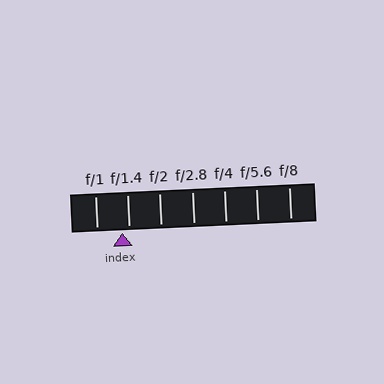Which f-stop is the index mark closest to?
The index mark is closest to f/1.4.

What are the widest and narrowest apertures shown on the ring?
The widest aperture shown is f/1 and the narrowest is f/8.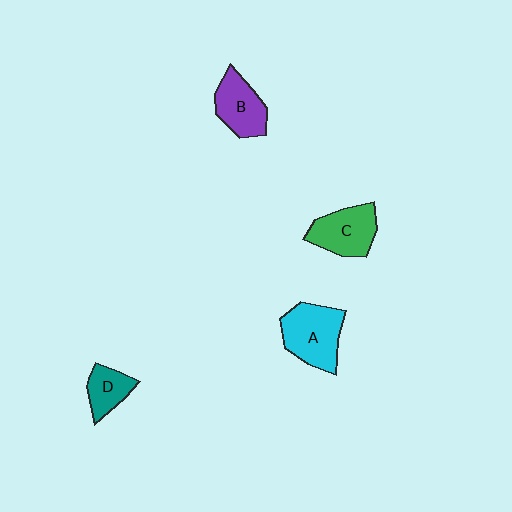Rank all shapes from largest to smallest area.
From largest to smallest: A (cyan), C (green), B (purple), D (teal).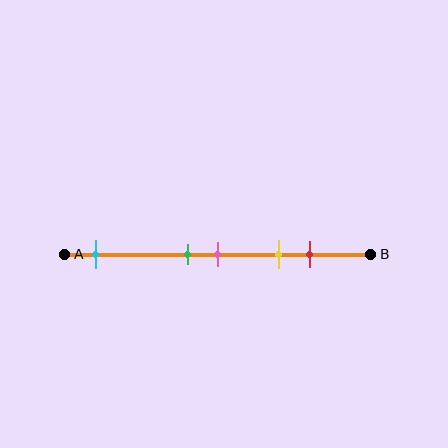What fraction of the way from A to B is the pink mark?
The pink mark is approximately 50% (0.5) of the way from A to B.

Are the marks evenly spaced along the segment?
No, the marks are not evenly spaced.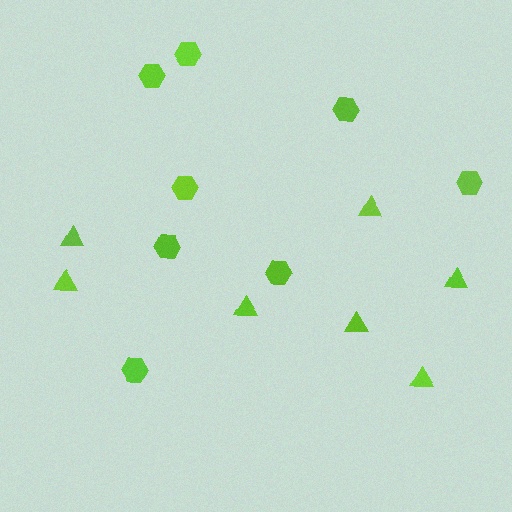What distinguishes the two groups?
There are 2 groups: one group of triangles (7) and one group of hexagons (8).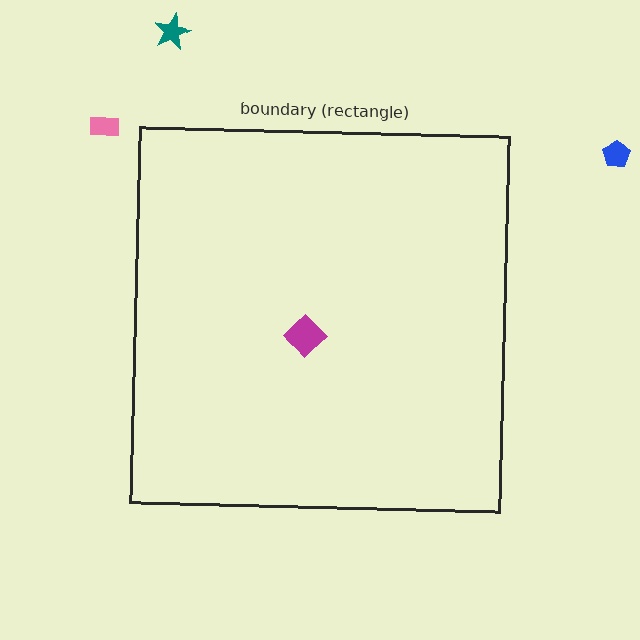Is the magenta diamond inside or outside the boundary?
Inside.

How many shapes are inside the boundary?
1 inside, 3 outside.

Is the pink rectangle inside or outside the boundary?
Outside.